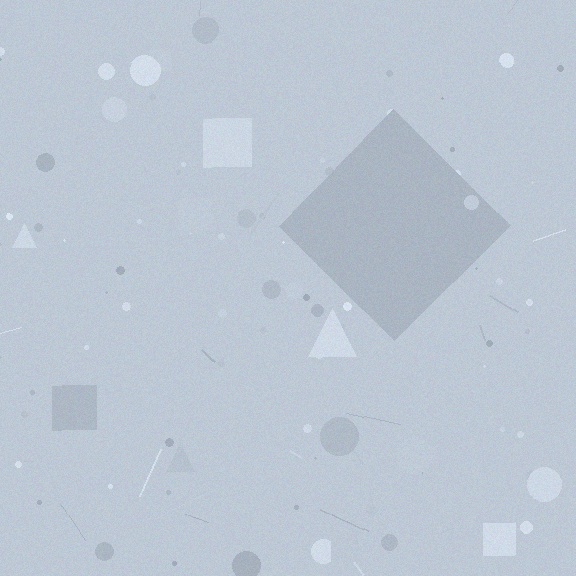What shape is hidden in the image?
A diamond is hidden in the image.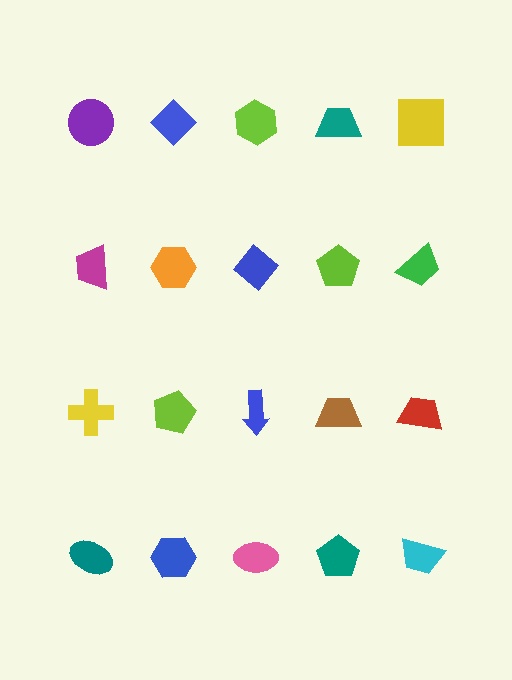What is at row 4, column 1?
A teal ellipse.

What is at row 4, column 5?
A cyan trapezoid.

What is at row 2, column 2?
An orange hexagon.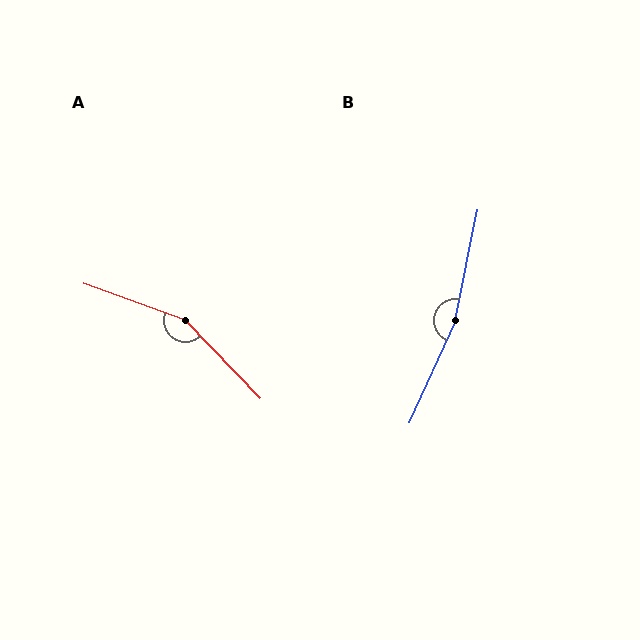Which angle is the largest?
B, at approximately 167 degrees.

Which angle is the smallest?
A, at approximately 154 degrees.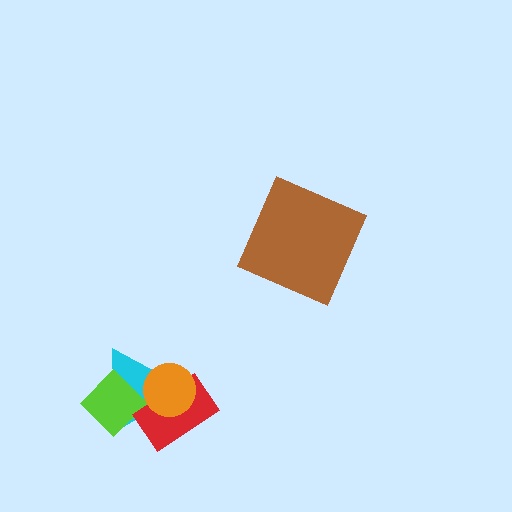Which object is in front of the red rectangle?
The orange circle is in front of the red rectangle.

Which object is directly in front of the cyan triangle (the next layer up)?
The lime diamond is directly in front of the cyan triangle.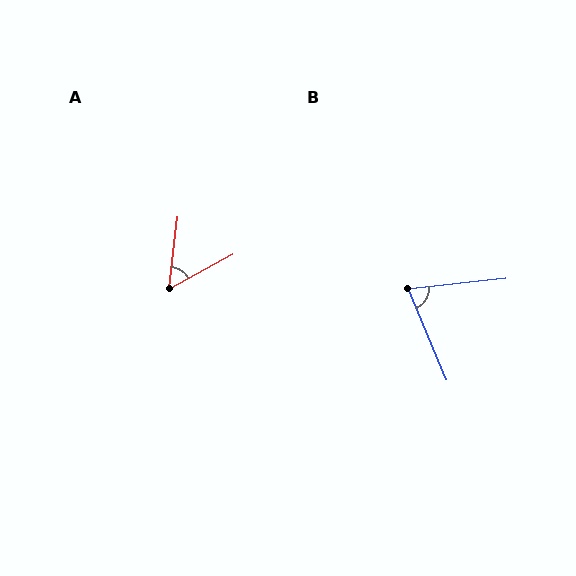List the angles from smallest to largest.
A (55°), B (73°).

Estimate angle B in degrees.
Approximately 73 degrees.